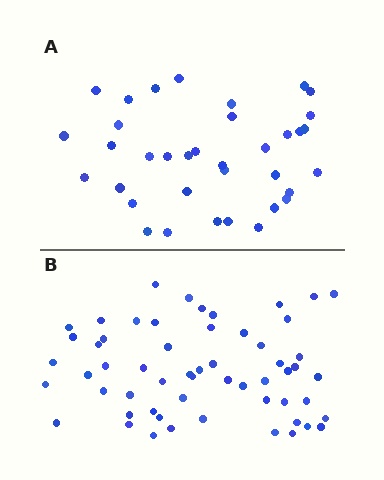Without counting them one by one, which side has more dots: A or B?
Region B (the bottom region) has more dots.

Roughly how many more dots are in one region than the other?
Region B has approximately 20 more dots than region A.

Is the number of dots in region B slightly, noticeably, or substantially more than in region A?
Region B has substantially more. The ratio is roughly 1.6 to 1.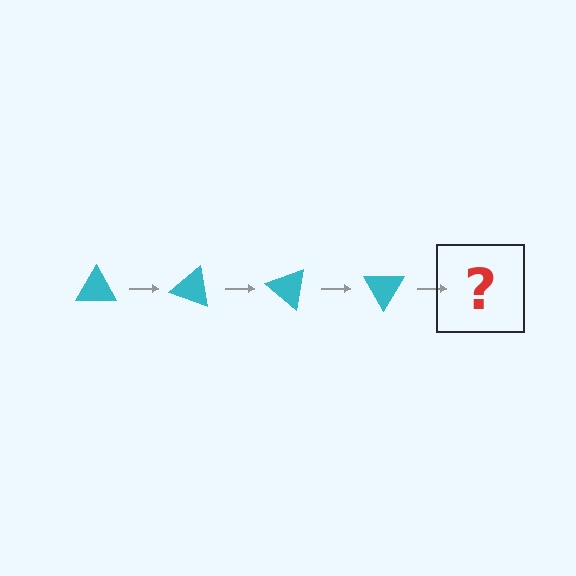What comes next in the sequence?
The next element should be a cyan triangle rotated 80 degrees.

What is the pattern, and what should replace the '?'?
The pattern is that the triangle rotates 20 degrees each step. The '?' should be a cyan triangle rotated 80 degrees.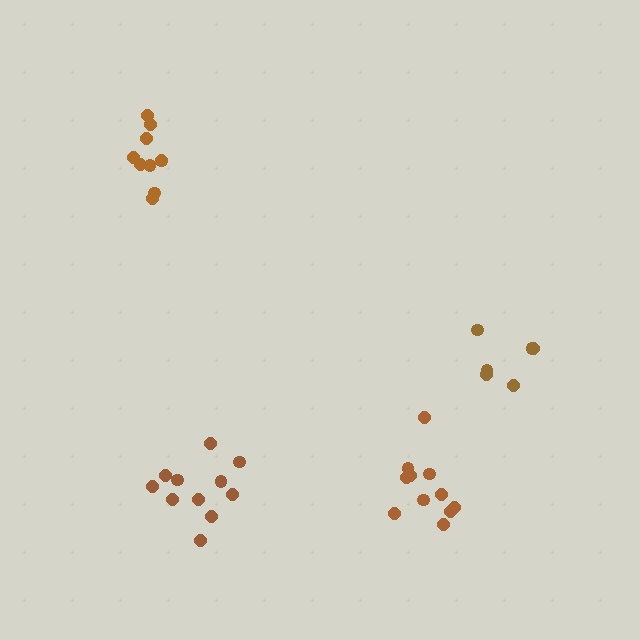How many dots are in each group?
Group 1: 6 dots, Group 2: 11 dots, Group 3: 11 dots, Group 4: 10 dots (38 total).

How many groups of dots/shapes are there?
There are 4 groups.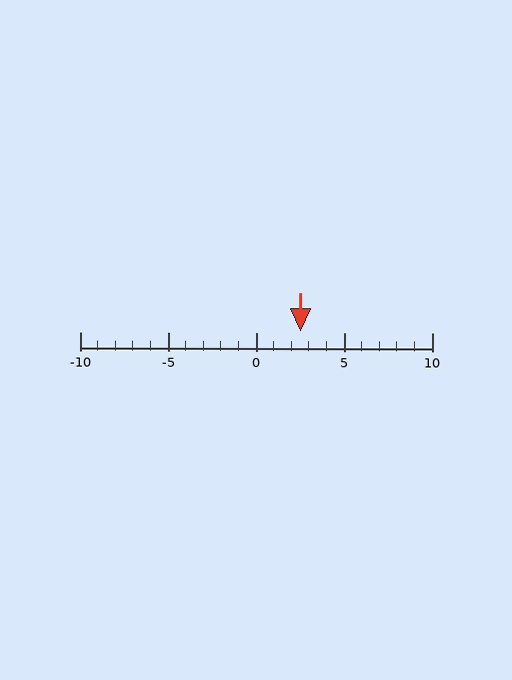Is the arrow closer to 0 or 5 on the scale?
The arrow is closer to 5.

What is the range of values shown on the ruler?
The ruler shows values from -10 to 10.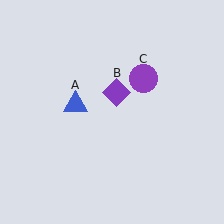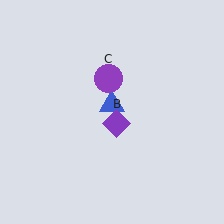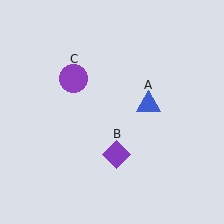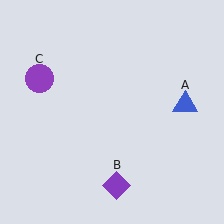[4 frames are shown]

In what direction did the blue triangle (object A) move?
The blue triangle (object A) moved right.